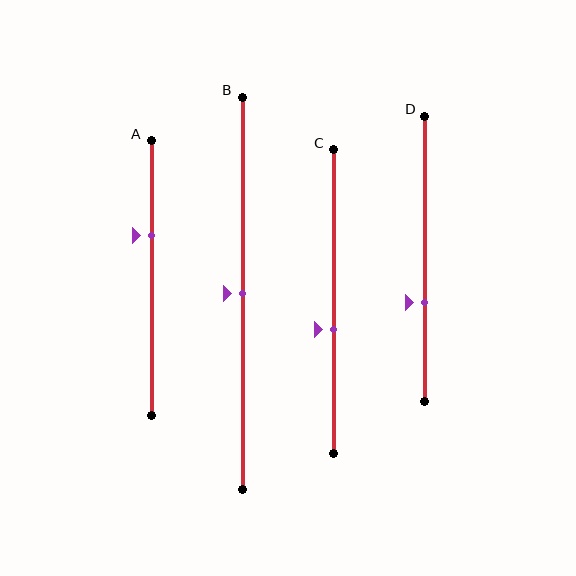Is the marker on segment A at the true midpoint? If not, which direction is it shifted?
No, the marker on segment A is shifted upward by about 16% of the segment length.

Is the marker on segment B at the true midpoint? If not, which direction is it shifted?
Yes, the marker on segment B is at the true midpoint.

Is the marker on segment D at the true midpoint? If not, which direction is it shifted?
No, the marker on segment D is shifted downward by about 15% of the segment length.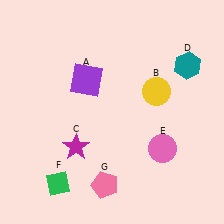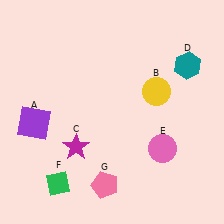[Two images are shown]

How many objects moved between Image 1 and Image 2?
1 object moved between the two images.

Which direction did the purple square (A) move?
The purple square (A) moved left.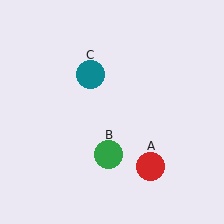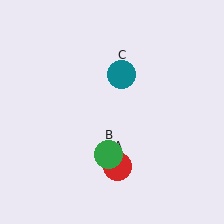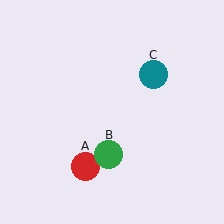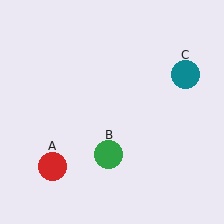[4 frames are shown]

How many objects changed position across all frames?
2 objects changed position: red circle (object A), teal circle (object C).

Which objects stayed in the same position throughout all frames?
Green circle (object B) remained stationary.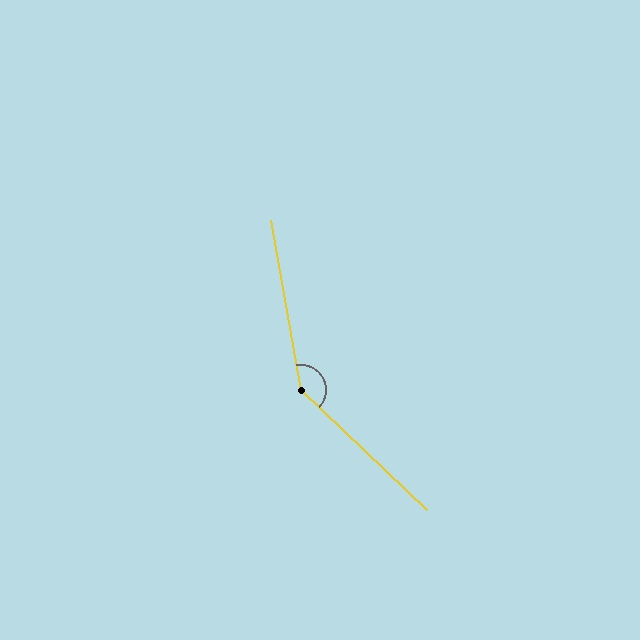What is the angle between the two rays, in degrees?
Approximately 143 degrees.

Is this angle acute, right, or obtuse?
It is obtuse.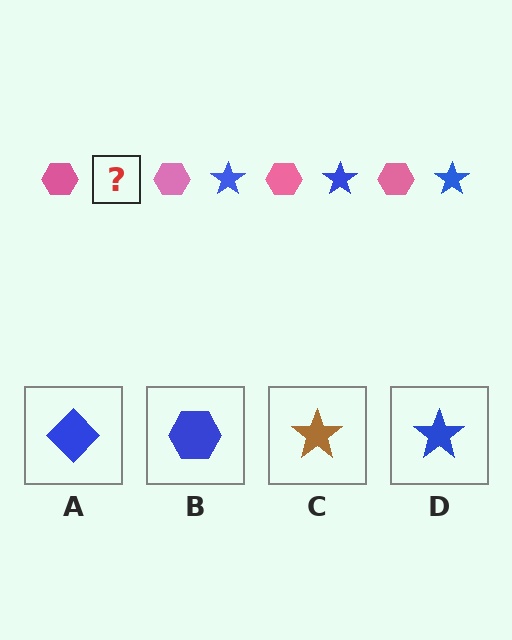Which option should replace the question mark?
Option D.